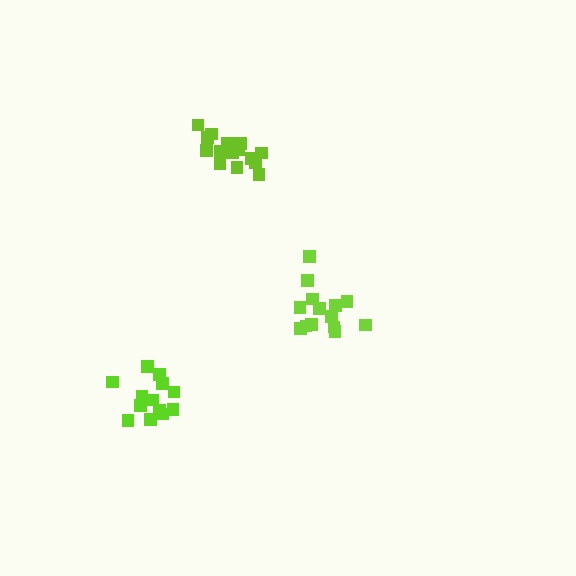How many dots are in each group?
Group 1: 13 dots, Group 2: 14 dots, Group 3: 16 dots (43 total).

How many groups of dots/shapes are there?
There are 3 groups.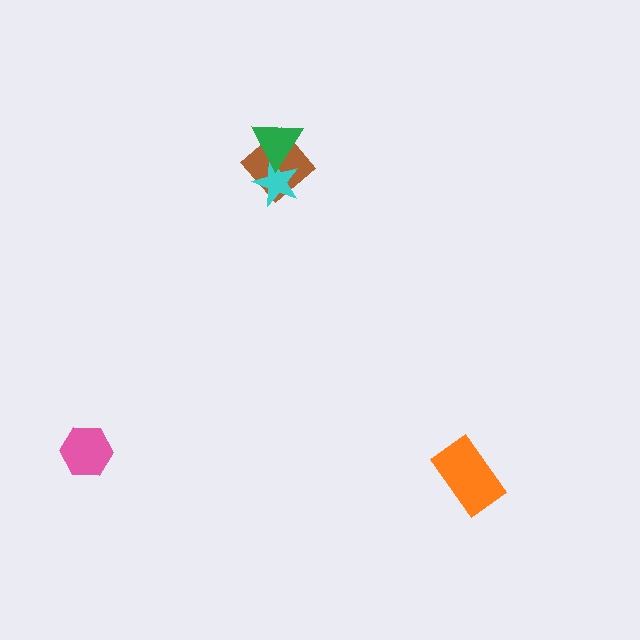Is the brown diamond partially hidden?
Yes, it is partially covered by another shape.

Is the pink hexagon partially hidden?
No, no other shape covers it.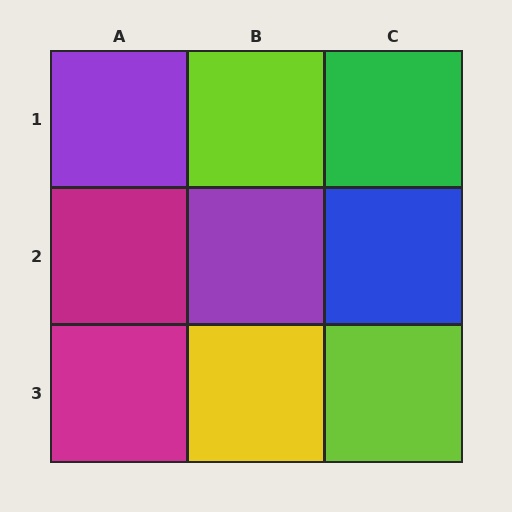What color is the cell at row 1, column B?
Lime.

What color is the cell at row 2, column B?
Purple.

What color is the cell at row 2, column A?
Magenta.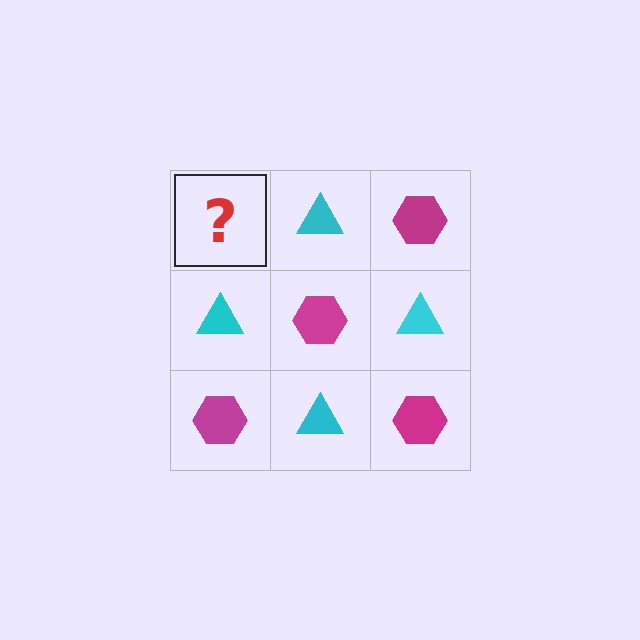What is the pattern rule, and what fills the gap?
The rule is that it alternates magenta hexagon and cyan triangle in a checkerboard pattern. The gap should be filled with a magenta hexagon.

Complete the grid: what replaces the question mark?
The question mark should be replaced with a magenta hexagon.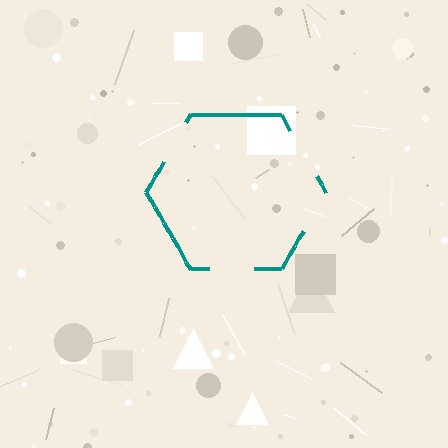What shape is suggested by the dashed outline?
The dashed outline suggests a hexagon.